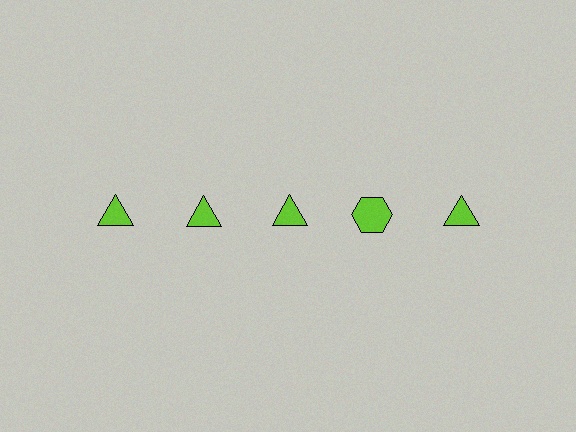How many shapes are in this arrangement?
There are 5 shapes arranged in a grid pattern.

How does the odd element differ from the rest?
It has a different shape: hexagon instead of triangle.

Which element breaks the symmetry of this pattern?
The lime hexagon in the top row, second from right column breaks the symmetry. All other shapes are lime triangles.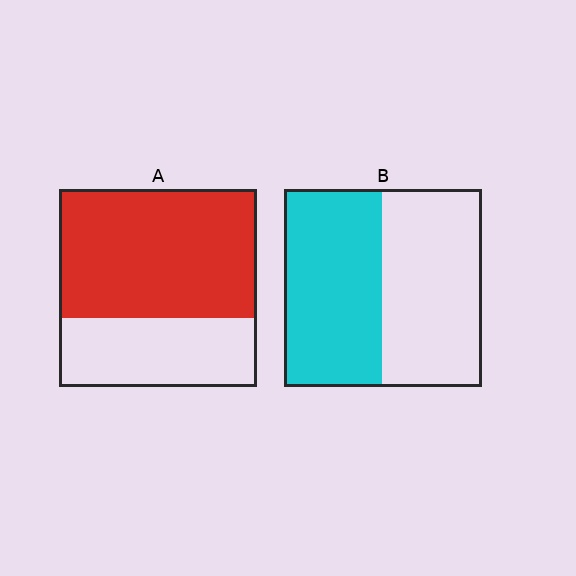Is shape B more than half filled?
Roughly half.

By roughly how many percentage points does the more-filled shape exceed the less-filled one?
By roughly 15 percentage points (A over B).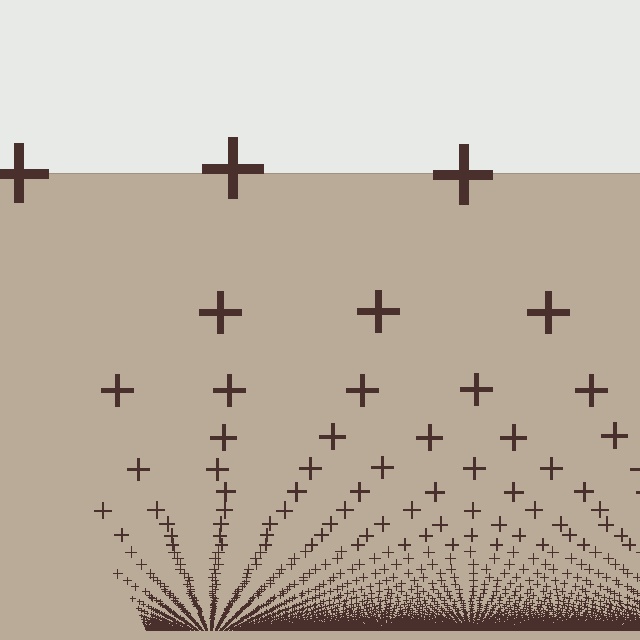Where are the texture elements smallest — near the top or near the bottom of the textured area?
Near the bottom.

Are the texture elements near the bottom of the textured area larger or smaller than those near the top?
Smaller. The gradient is inverted — elements near the bottom are smaller and denser.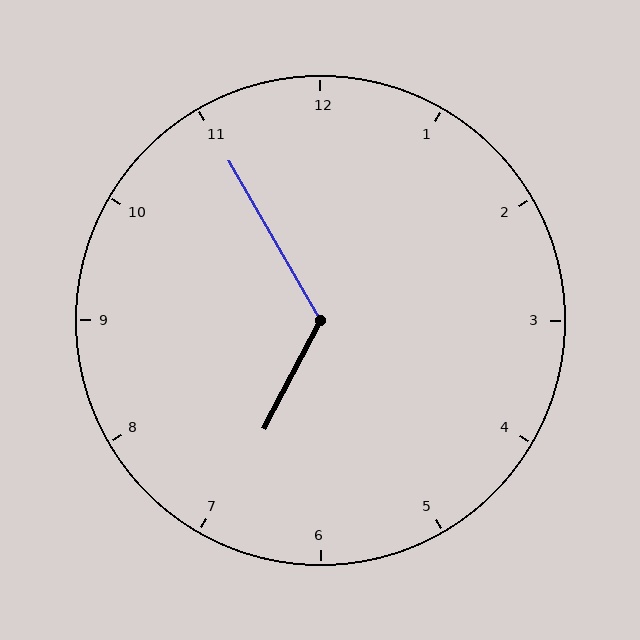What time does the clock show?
6:55.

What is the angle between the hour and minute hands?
Approximately 122 degrees.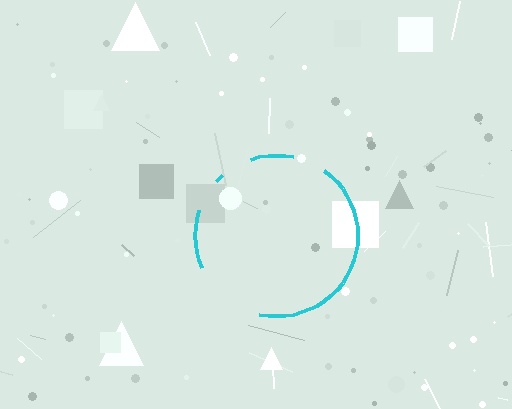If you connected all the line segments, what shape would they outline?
They would outline a circle.